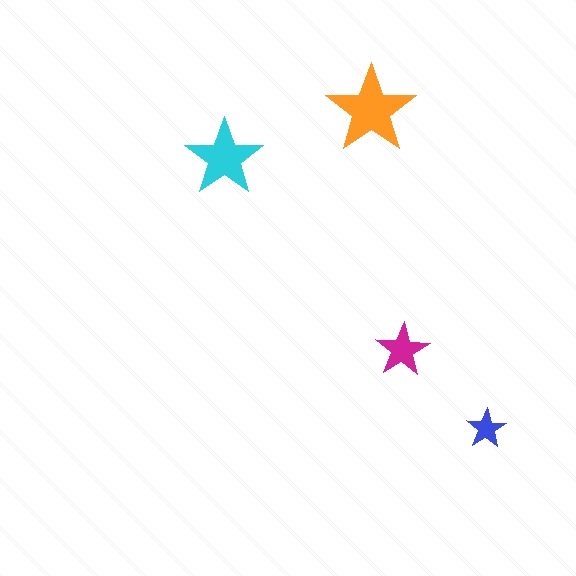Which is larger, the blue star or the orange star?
The orange one.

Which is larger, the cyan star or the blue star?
The cyan one.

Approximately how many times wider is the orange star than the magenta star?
About 1.5 times wider.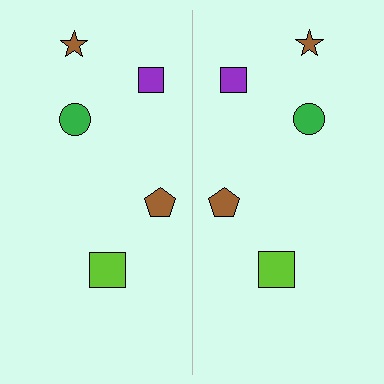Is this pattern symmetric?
Yes, this pattern has bilateral (reflection) symmetry.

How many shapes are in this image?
There are 10 shapes in this image.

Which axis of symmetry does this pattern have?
The pattern has a vertical axis of symmetry running through the center of the image.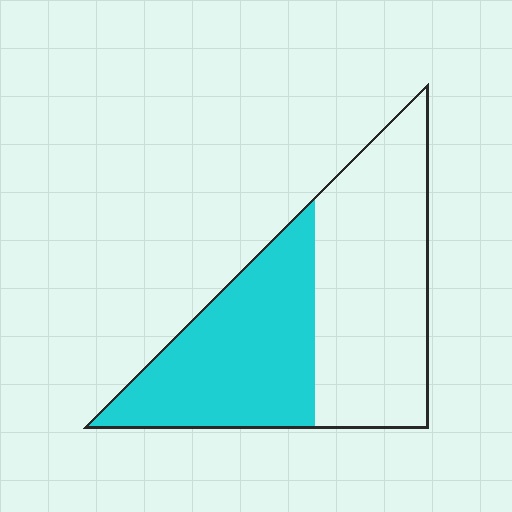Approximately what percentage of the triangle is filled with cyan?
Approximately 45%.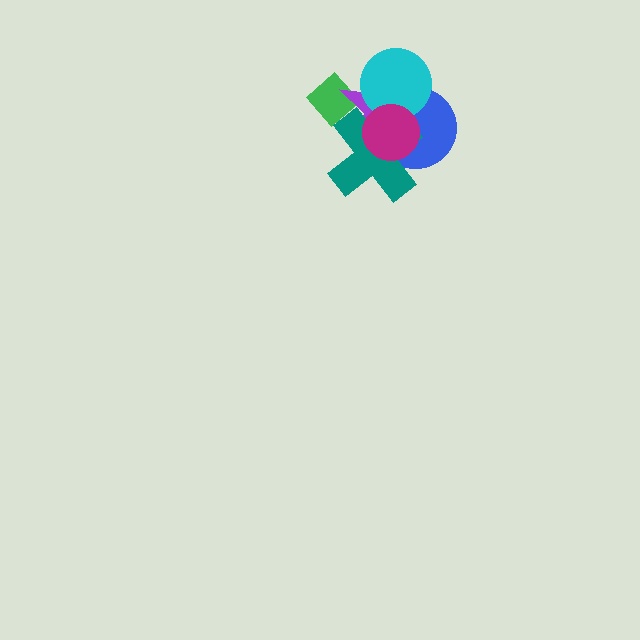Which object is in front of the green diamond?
The purple star is in front of the green diamond.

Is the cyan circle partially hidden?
Yes, it is partially covered by another shape.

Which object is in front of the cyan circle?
The magenta circle is in front of the cyan circle.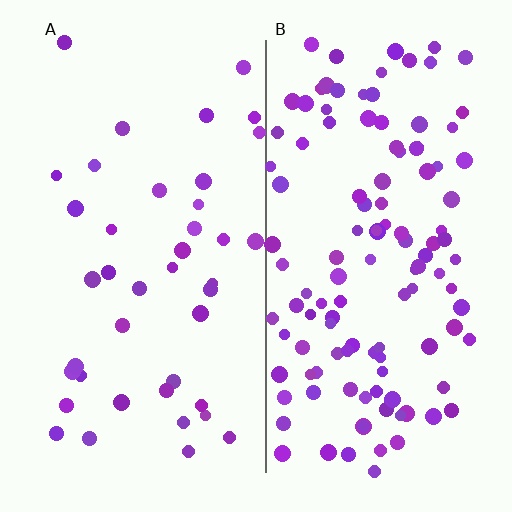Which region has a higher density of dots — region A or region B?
B (the right).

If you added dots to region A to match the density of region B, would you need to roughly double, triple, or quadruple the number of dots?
Approximately triple.